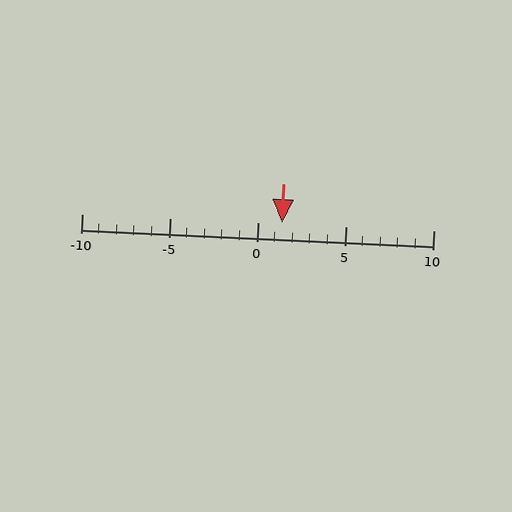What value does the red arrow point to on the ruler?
The red arrow points to approximately 1.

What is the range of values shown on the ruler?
The ruler shows values from -10 to 10.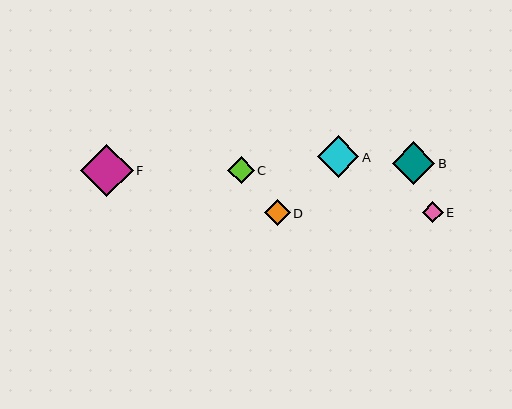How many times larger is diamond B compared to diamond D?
Diamond B is approximately 1.6 times the size of diamond D.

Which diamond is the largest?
Diamond F is the largest with a size of approximately 52 pixels.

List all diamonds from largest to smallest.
From largest to smallest: F, B, A, C, D, E.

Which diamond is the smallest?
Diamond E is the smallest with a size of approximately 21 pixels.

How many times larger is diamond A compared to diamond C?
Diamond A is approximately 1.6 times the size of diamond C.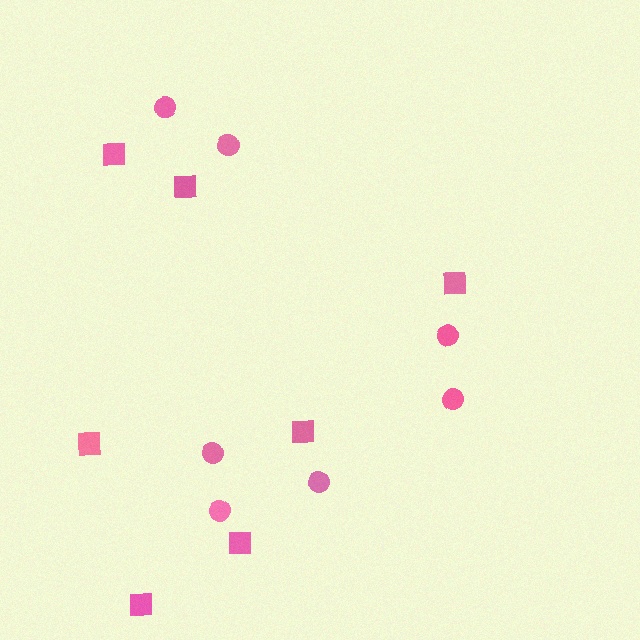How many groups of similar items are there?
There are 2 groups: one group of circles (7) and one group of squares (7).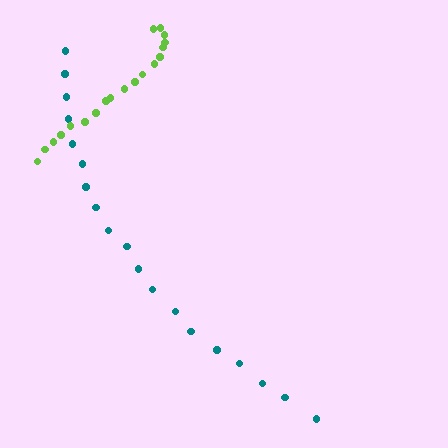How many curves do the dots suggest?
There are 2 distinct paths.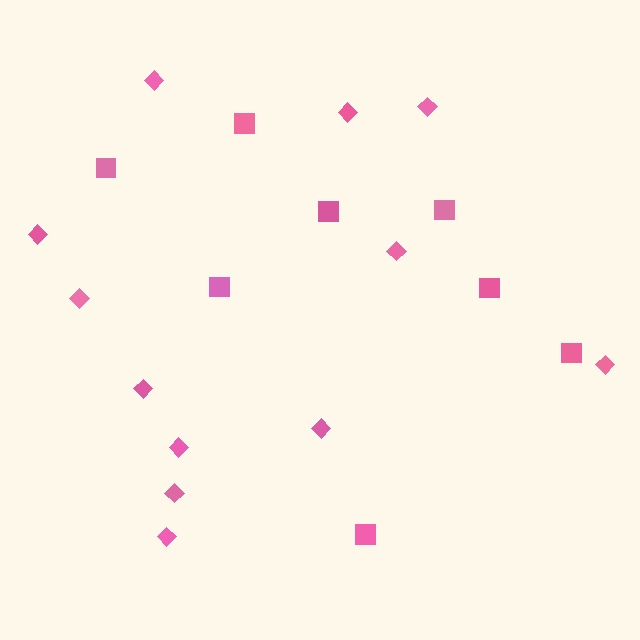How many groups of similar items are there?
There are 2 groups: one group of squares (8) and one group of diamonds (12).